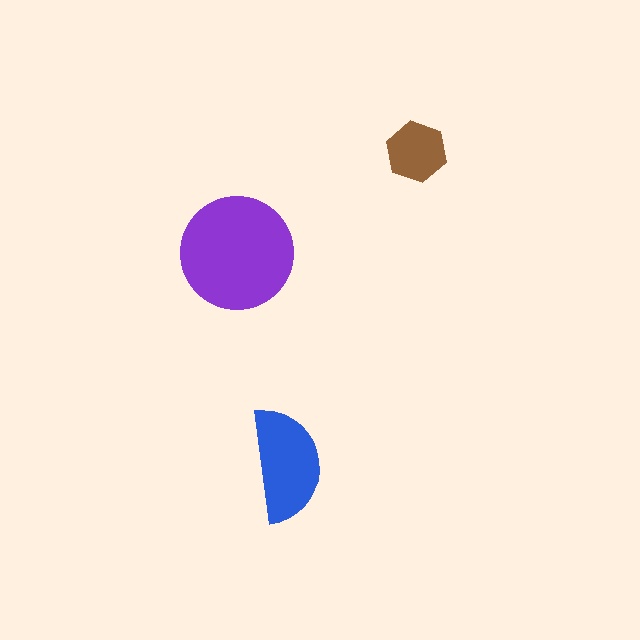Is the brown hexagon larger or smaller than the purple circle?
Smaller.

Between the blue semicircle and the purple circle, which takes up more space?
The purple circle.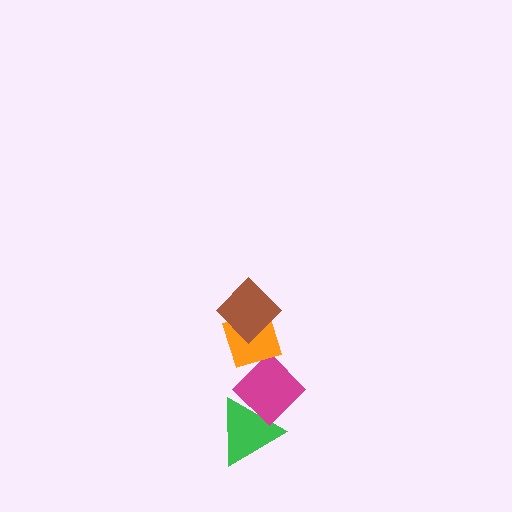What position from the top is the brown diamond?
The brown diamond is 1st from the top.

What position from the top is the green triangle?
The green triangle is 4th from the top.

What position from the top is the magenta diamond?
The magenta diamond is 3rd from the top.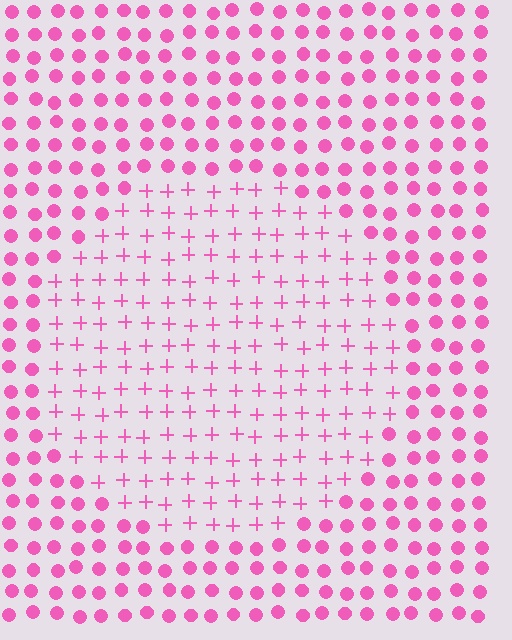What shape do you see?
I see a circle.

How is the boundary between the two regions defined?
The boundary is defined by a change in element shape: plus signs inside vs. circles outside. All elements share the same color and spacing.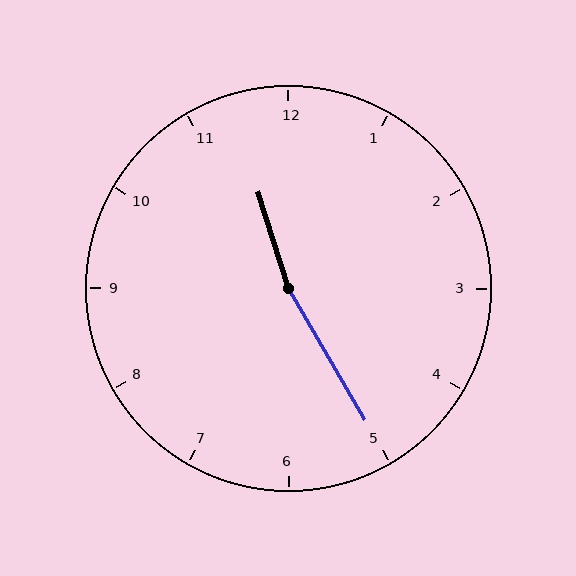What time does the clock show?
11:25.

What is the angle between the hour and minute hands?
Approximately 168 degrees.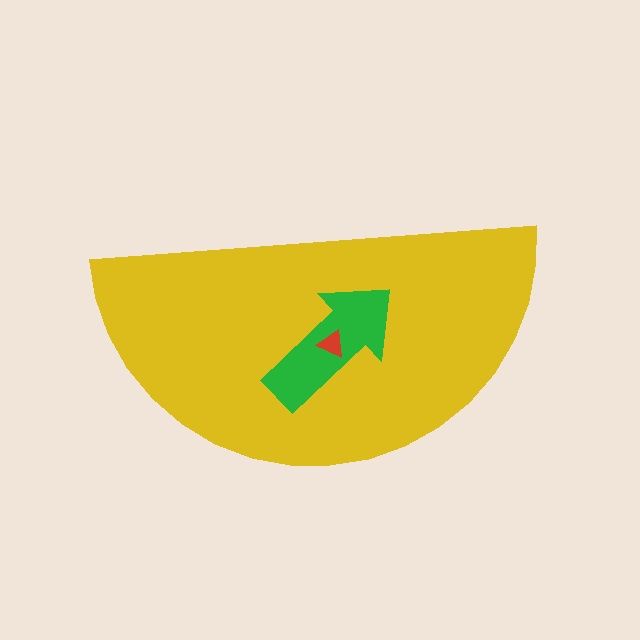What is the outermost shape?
The yellow semicircle.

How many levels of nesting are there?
3.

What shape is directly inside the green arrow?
The red triangle.